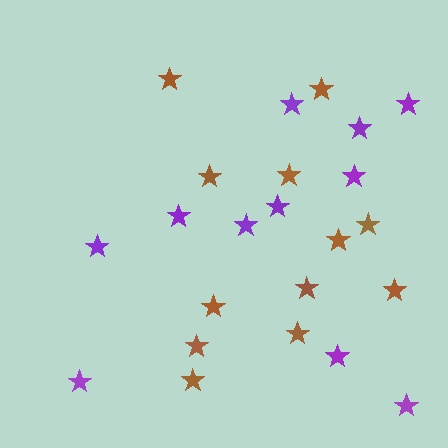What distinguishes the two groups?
There are 2 groups: one group of purple stars (11) and one group of brown stars (12).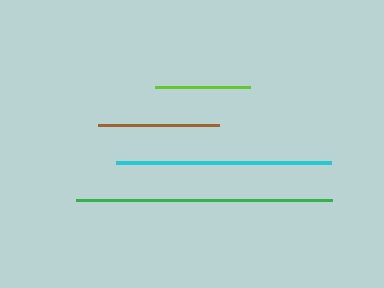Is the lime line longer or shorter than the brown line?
The brown line is longer than the lime line.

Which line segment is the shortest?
The lime line is the shortest at approximately 95 pixels.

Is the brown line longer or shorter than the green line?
The green line is longer than the brown line.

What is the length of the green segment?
The green segment is approximately 257 pixels long.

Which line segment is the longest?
The green line is the longest at approximately 257 pixels.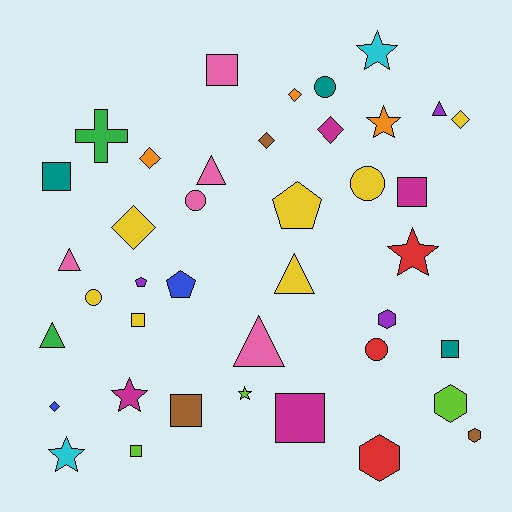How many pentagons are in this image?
There are 3 pentagons.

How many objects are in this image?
There are 40 objects.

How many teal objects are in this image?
There are 3 teal objects.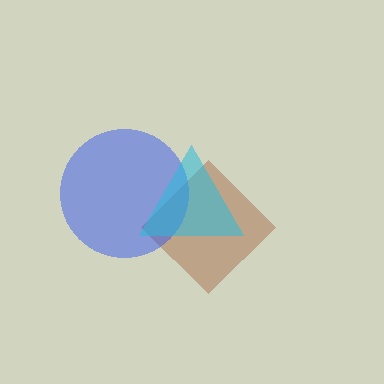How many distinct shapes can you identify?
There are 3 distinct shapes: a brown diamond, a blue circle, a cyan triangle.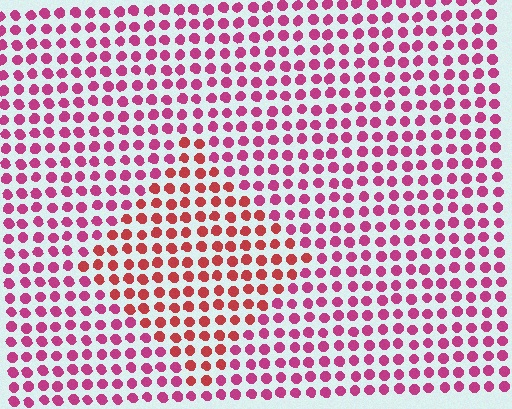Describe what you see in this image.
The image is filled with small magenta elements in a uniform arrangement. A diamond-shaped region is visible where the elements are tinted to a slightly different hue, forming a subtle color boundary.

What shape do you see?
I see a diamond.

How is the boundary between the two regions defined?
The boundary is defined purely by a slight shift in hue (about 30 degrees). Spacing, size, and orientation are identical on both sides.